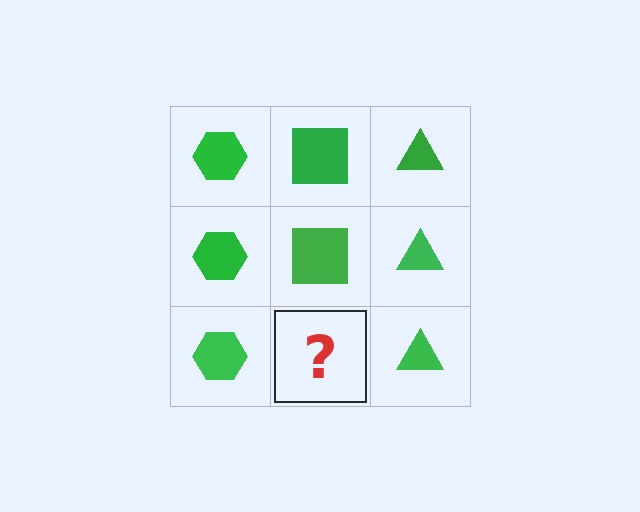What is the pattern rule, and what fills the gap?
The rule is that each column has a consistent shape. The gap should be filled with a green square.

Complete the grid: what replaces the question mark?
The question mark should be replaced with a green square.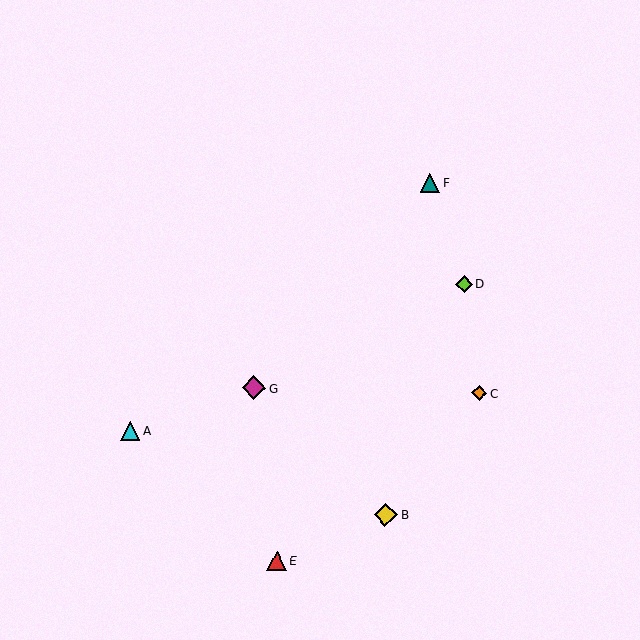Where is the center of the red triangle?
The center of the red triangle is at (277, 561).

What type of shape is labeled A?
Shape A is a cyan triangle.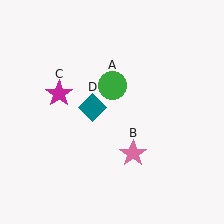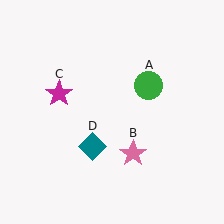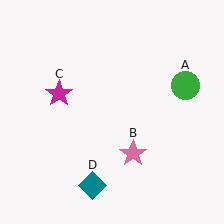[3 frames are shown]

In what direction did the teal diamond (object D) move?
The teal diamond (object D) moved down.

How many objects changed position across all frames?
2 objects changed position: green circle (object A), teal diamond (object D).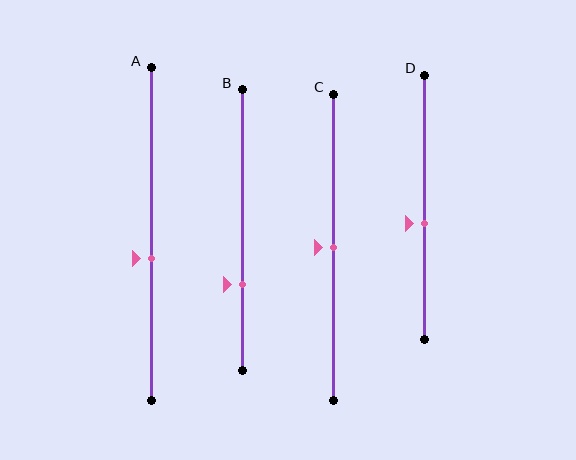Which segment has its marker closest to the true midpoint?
Segment C has its marker closest to the true midpoint.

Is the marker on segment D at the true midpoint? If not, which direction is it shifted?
No, the marker on segment D is shifted downward by about 6% of the segment length.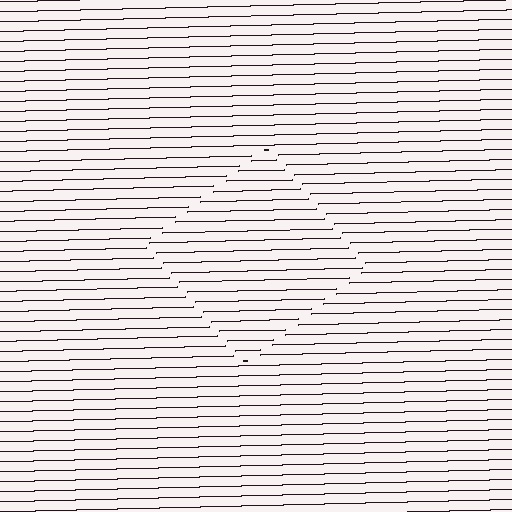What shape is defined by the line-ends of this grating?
An illusory square. The interior of the shape contains the same grating, shifted by half a period — the contour is defined by the phase discontinuity where line-ends from the inner and outer gratings abut.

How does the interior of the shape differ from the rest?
The interior of the shape contains the same grating, shifted by half a period — the contour is defined by the phase discontinuity where line-ends from the inner and outer gratings abut.